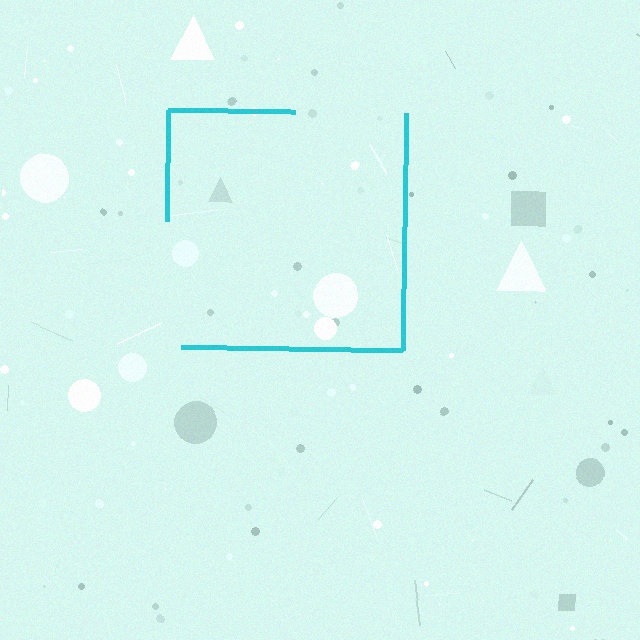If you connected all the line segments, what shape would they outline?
They would outline a square.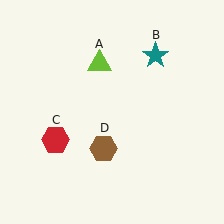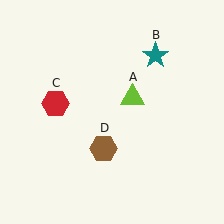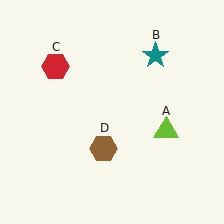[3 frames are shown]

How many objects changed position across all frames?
2 objects changed position: lime triangle (object A), red hexagon (object C).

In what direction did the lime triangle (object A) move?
The lime triangle (object A) moved down and to the right.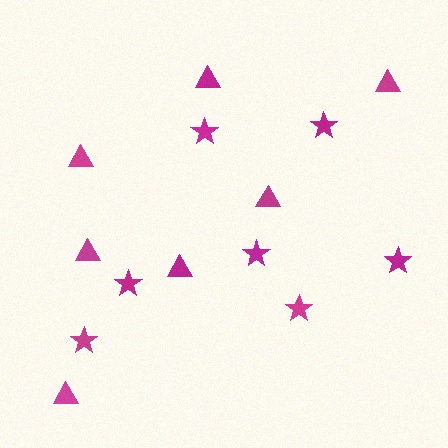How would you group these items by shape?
There are 2 groups: one group of triangles (7) and one group of stars (7).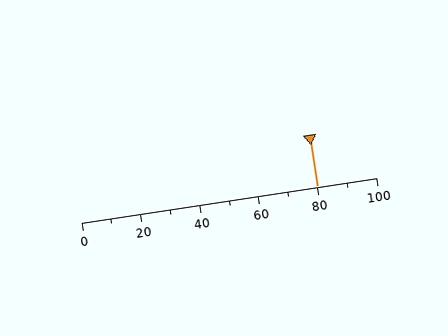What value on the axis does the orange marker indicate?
The marker indicates approximately 80.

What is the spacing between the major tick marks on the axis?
The major ticks are spaced 20 apart.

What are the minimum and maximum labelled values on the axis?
The axis runs from 0 to 100.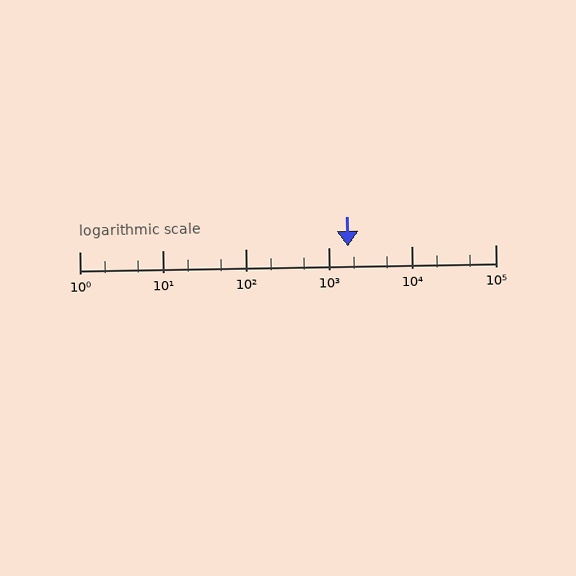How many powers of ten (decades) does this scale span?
The scale spans 5 decades, from 1 to 100000.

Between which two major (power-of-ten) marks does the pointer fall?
The pointer is between 1000 and 10000.